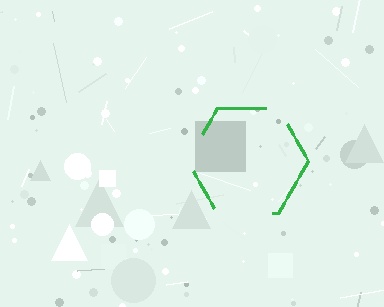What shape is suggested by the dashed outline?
The dashed outline suggests a hexagon.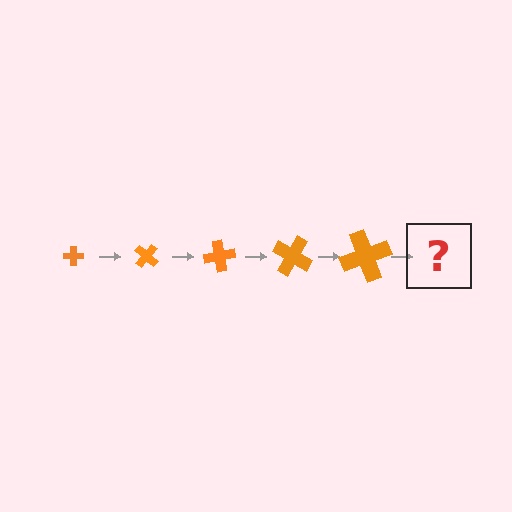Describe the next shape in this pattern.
It should be a cross, larger than the previous one and rotated 200 degrees from the start.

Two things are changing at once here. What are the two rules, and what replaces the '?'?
The two rules are that the cross grows larger each step and it rotates 40 degrees each step. The '?' should be a cross, larger than the previous one and rotated 200 degrees from the start.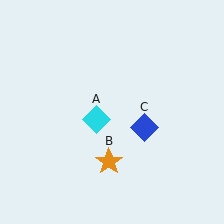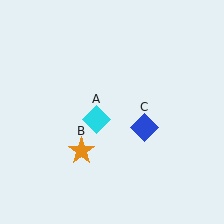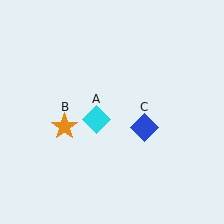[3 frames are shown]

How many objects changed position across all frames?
1 object changed position: orange star (object B).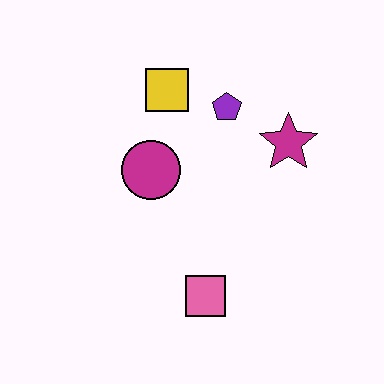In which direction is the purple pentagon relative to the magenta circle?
The purple pentagon is to the right of the magenta circle.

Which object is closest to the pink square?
The magenta circle is closest to the pink square.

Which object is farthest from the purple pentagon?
The pink square is farthest from the purple pentagon.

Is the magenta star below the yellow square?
Yes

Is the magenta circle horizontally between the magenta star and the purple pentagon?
No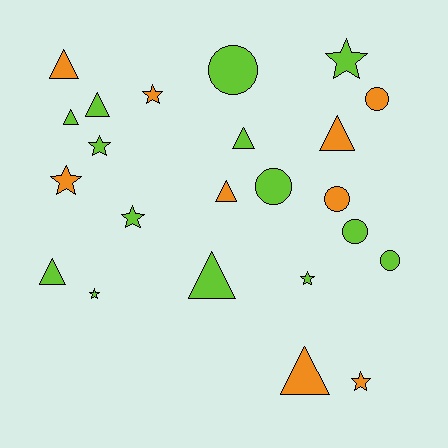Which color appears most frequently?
Lime, with 14 objects.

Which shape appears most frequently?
Triangle, with 9 objects.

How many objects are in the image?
There are 23 objects.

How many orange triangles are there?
There are 4 orange triangles.